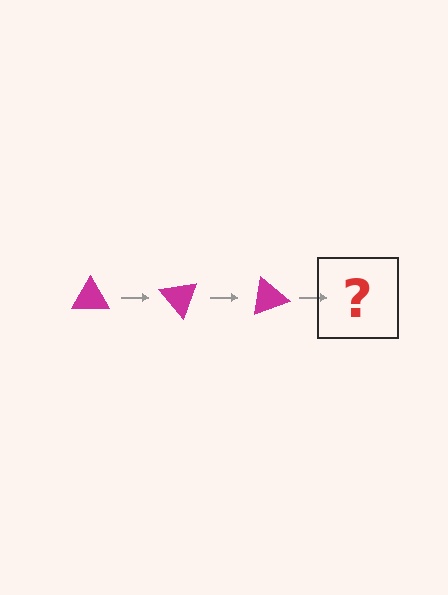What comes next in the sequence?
The next element should be a magenta triangle rotated 150 degrees.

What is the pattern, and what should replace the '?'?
The pattern is that the triangle rotates 50 degrees each step. The '?' should be a magenta triangle rotated 150 degrees.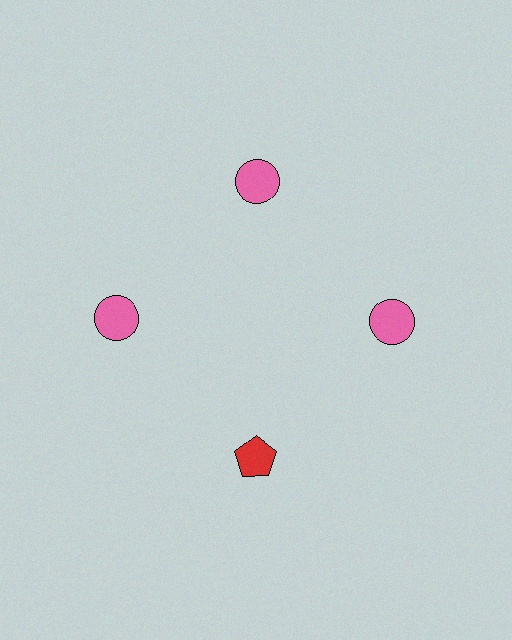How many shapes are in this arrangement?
There are 4 shapes arranged in a ring pattern.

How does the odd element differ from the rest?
It differs in both color (red instead of pink) and shape (pentagon instead of circle).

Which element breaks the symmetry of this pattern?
The red pentagon at roughly the 6 o'clock position breaks the symmetry. All other shapes are pink circles.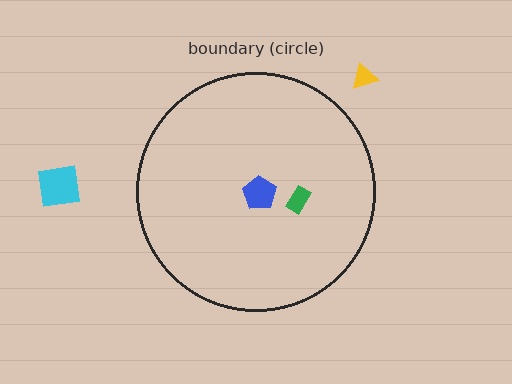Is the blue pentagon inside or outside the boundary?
Inside.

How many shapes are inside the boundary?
2 inside, 2 outside.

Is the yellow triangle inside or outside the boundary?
Outside.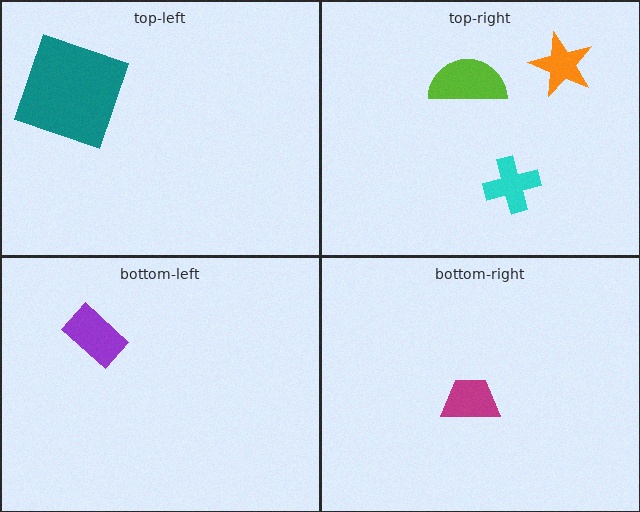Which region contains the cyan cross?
The top-right region.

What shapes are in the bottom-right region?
The magenta trapezoid.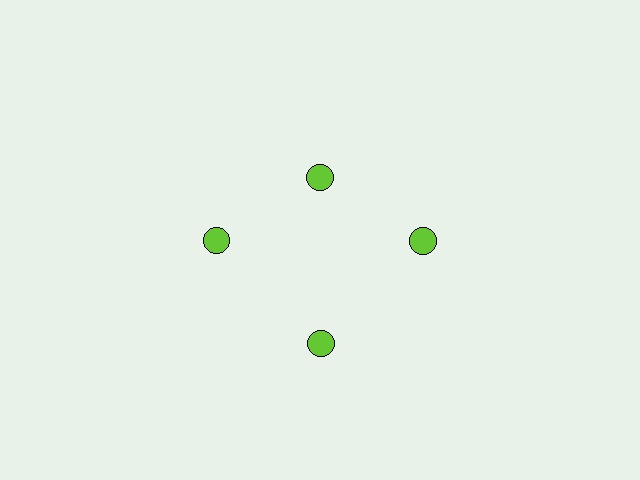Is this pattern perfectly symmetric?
No. The 4 lime circles are arranged in a ring, but one element near the 12 o'clock position is pulled inward toward the center, breaking the 4-fold rotational symmetry.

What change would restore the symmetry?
The symmetry would be restored by moving it outward, back onto the ring so that all 4 circles sit at equal angles and equal distance from the center.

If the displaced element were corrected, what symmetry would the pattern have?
It would have 4-fold rotational symmetry — the pattern would map onto itself every 90 degrees.